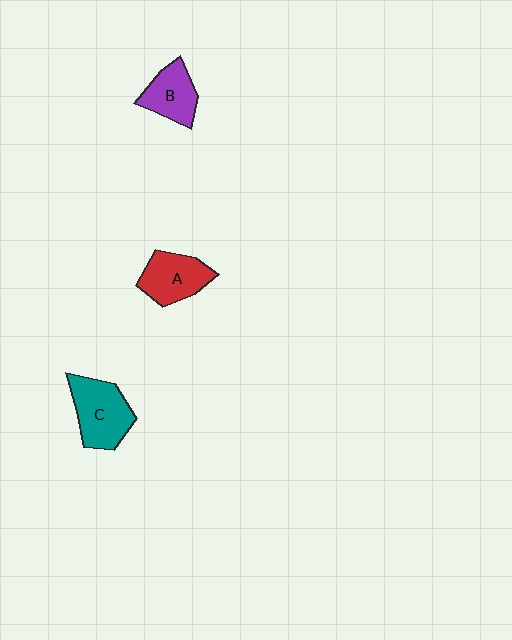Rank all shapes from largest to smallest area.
From largest to smallest: C (teal), A (red), B (purple).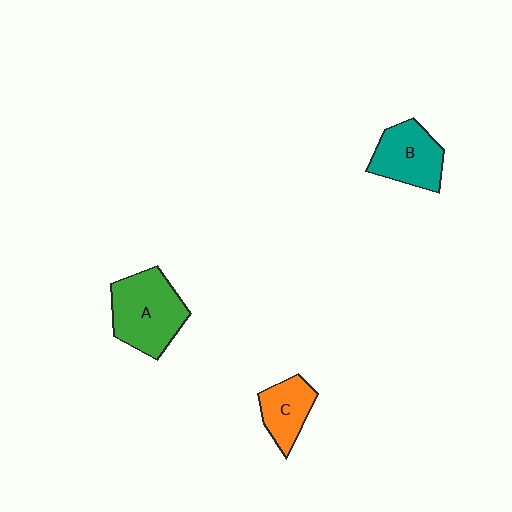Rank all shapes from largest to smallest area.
From largest to smallest: A (green), B (teal), C (orange).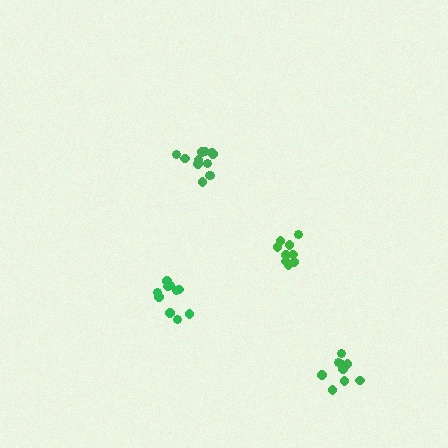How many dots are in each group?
Group 1: 10 dots, Group 2: 9 dots, Group 3: 9 dots, Group 4: 13 dots (41 total).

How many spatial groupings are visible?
There are 4 spatial groupings.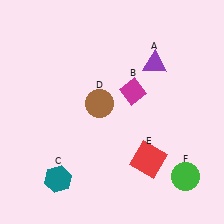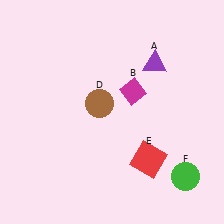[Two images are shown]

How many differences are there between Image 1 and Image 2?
There is 1 difference between the two images.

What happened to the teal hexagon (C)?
The teal hexagon (C) was removed in Image 2. It was in the bottom-left area of Image 1.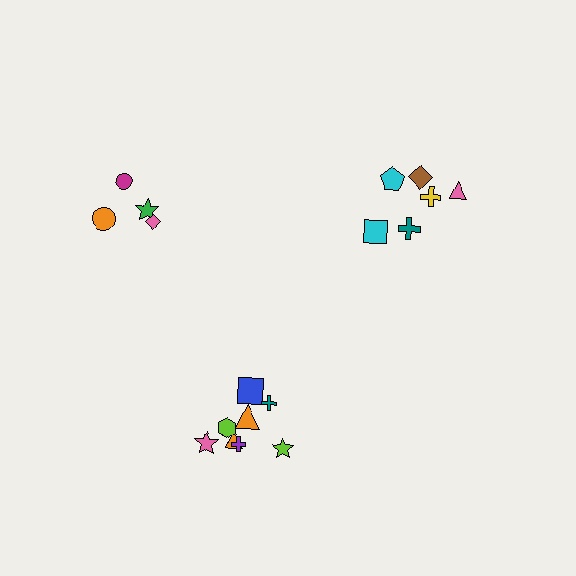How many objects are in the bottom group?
There are 8 objects.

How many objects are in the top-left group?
There are 4 objects.